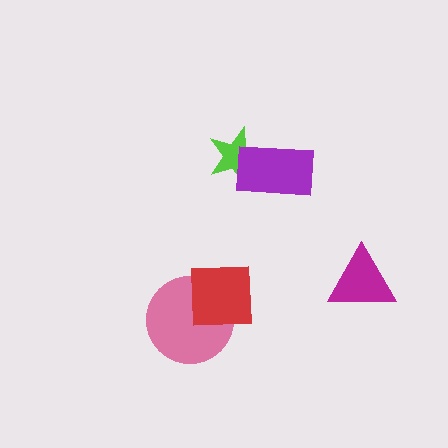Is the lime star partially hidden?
Yes, it is partially covered by another shape.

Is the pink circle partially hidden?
Yes, it is partially covered by another shape.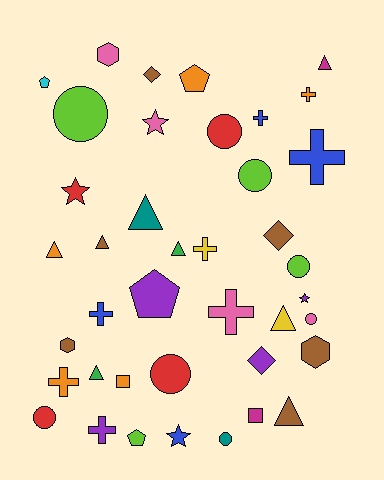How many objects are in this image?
There are 40 objects.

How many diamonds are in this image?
There are 3 diamonds.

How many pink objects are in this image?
There are 4 pink objects.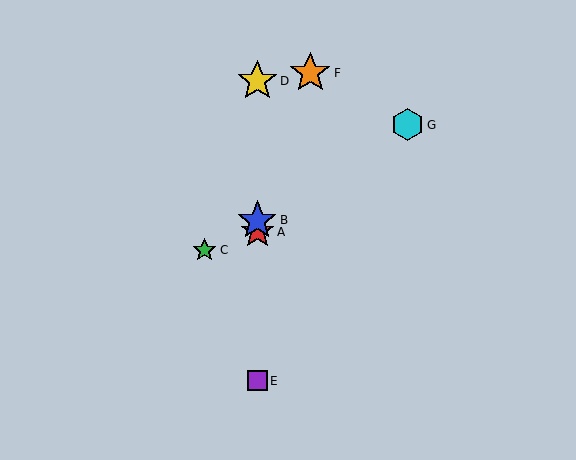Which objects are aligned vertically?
Objects A, B, D, E are aligned vertically.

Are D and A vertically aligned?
Yes, both are at x≈257.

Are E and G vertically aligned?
No, E is at x≈257 and G is at x≈407.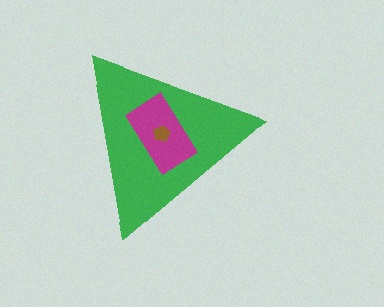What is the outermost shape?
The green triangle.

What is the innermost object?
The brown pentagon.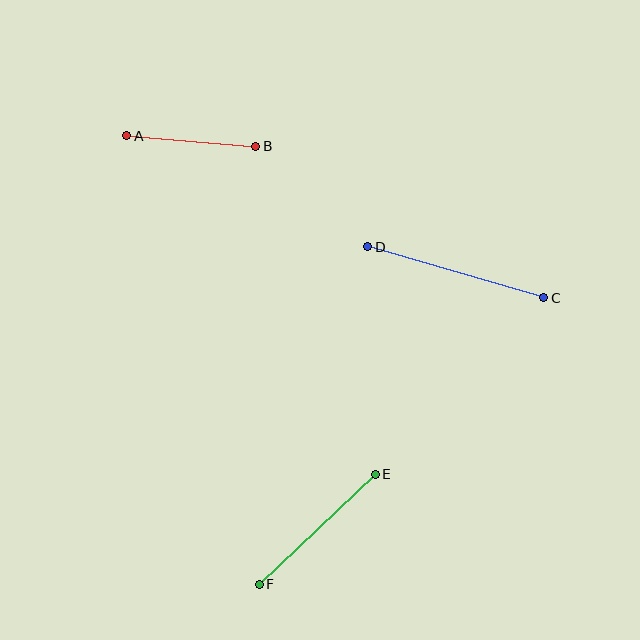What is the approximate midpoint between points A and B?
The midpoint is at approximately (191, 141) pixels.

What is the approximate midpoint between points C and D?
The midpoint is at approximately (456, 272) pixels.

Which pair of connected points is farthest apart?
Points C and D are farthest apart.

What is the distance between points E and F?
The distance is approximately 160 pixels.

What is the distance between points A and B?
The distance is approximately 130 pixels.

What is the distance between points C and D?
The distance is approximately 183 pixels.